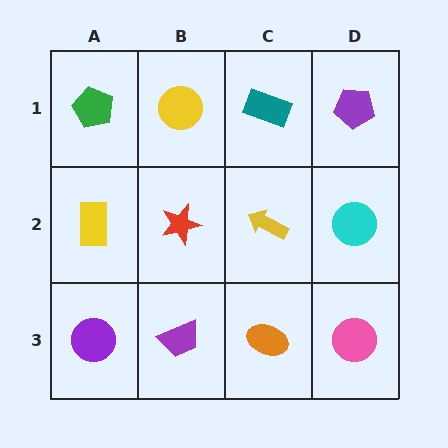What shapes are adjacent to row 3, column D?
A cyan circle (row 2, column D), an orange ellipse (row 3, column C).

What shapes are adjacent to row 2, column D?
A purple pentagon (row 1, column D), a pink circle (row 3, column D), a yellow arrow (row 2, column C).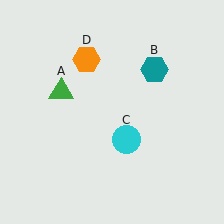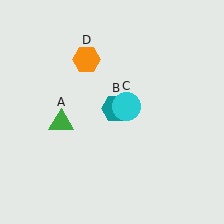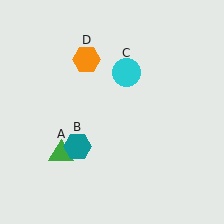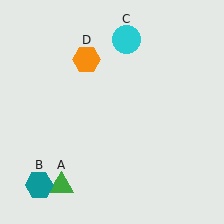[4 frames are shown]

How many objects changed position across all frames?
3 objects changed position: green triangle (object A), teal hexagon (object B), cyan circle (object C).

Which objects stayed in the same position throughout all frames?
Orange hexagon (object D) remained stationary.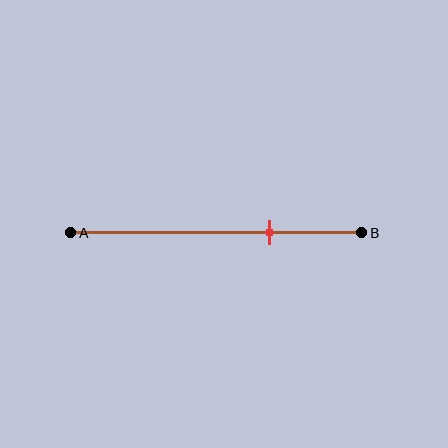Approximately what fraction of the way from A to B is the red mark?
The red mark is approximately 70% of the way from A to B.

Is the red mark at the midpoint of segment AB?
No, the mark is at about 70% from A, not at the 50% midpoint.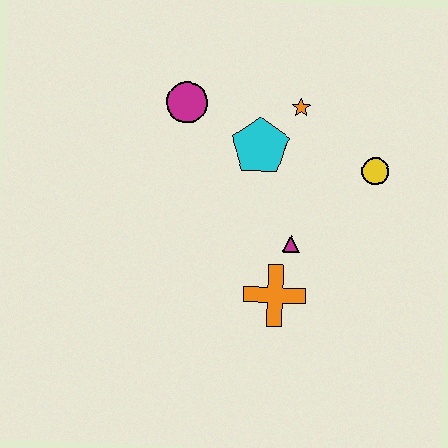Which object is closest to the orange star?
The cyan pentagon is closest to the orange star.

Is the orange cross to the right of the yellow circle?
No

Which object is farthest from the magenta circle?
The orange cross is farthest from the magenta circle.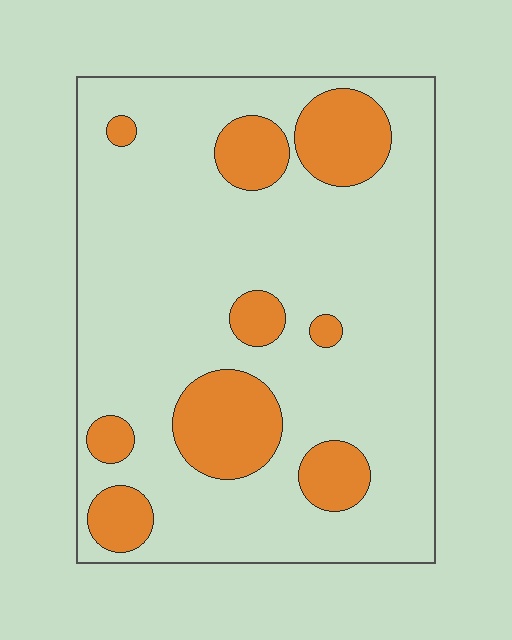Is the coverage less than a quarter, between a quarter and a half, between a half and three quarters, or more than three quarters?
Less than a quarter.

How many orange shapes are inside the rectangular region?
9.